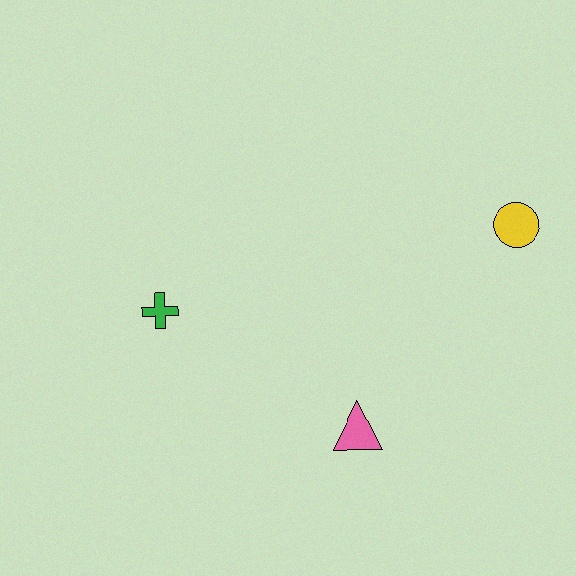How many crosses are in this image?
There is 1 cross.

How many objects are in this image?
There are 3 objects.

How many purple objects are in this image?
There are no purple objects.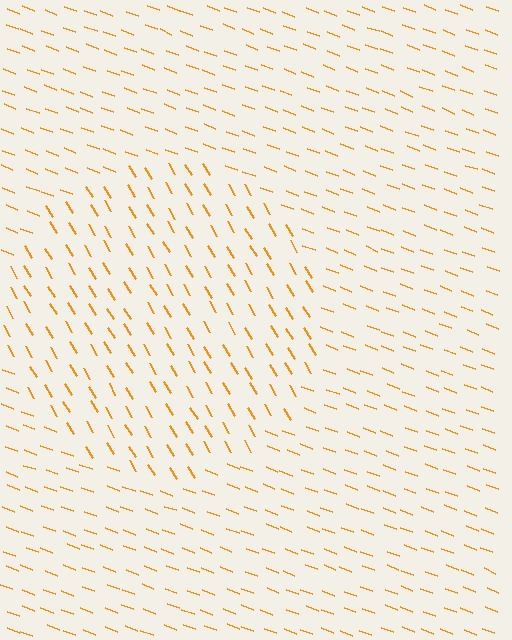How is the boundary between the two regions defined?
The boundary is defined purely by a change in line orientation (approximately 38 degrees difference). All lines are the same color and thickness.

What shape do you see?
I see a circle.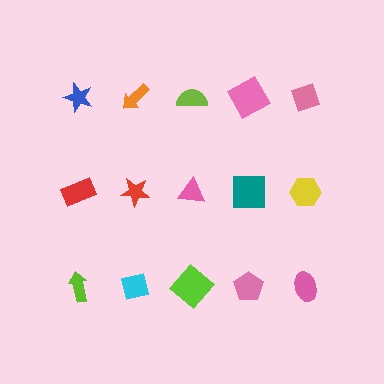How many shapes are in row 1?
5 shapes.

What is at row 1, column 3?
A lime semicircle.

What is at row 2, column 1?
A red rectangle.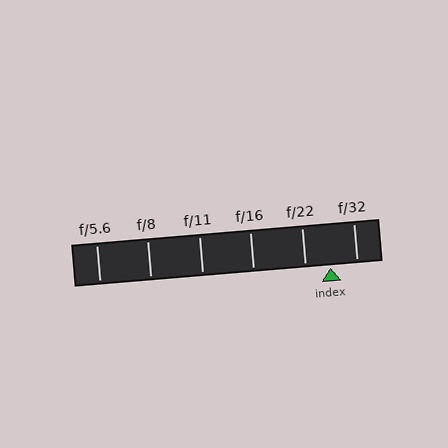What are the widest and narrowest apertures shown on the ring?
The widest aperture shown is f/5.6 and the narrowest is f/32.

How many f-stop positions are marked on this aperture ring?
There are 6 f-stop positions marked.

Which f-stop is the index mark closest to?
The index mark is closest to f/22.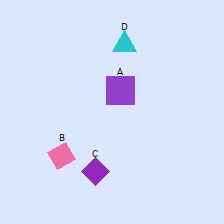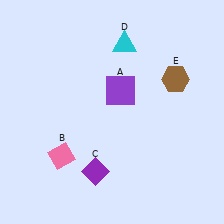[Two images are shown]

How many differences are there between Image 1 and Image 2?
There is 1 difference between the two images.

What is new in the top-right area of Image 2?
A brown hexagon (E) was added in the top-right area of Image 2.